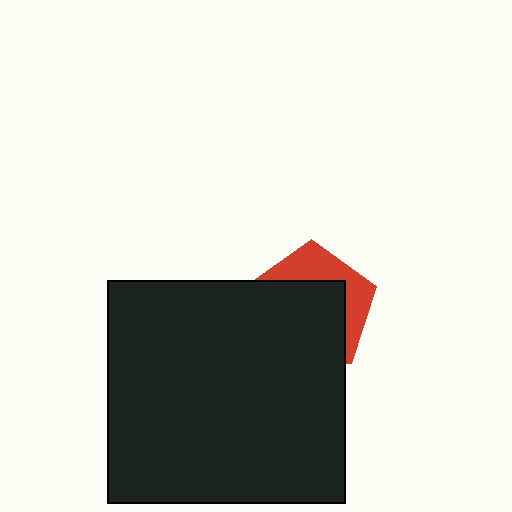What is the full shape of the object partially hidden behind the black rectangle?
The partially hidden object is a red pentagon.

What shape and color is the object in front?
The object in front is a black rectangle.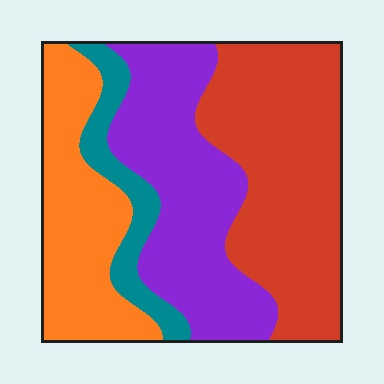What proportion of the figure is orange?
Orange takes up about one quarter (1/4) of the figure.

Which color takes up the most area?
Red, at roughly 35%.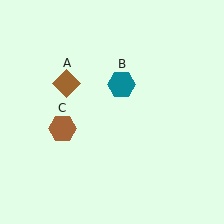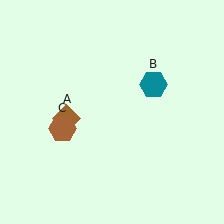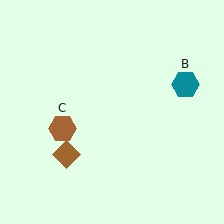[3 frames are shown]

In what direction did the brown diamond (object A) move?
The brown diamond (object A) moved down.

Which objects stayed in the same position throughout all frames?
Brown hexagon (object C) remained stationary.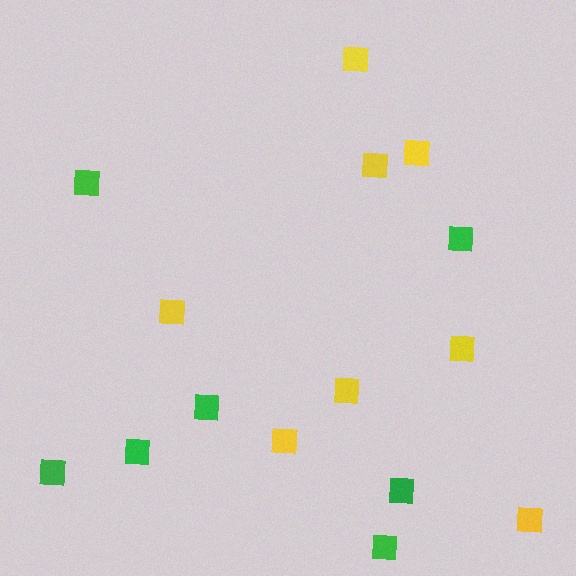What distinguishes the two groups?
There are 2 groups: one group of green squares (7) and one group of yellow squares (8).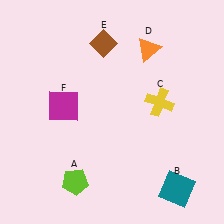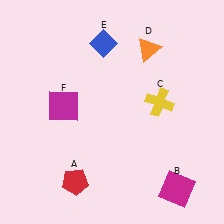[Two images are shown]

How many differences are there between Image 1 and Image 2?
There are 3 differences between the two images.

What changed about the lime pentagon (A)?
In Image 1, A is lime. In Image 2, it changed to red.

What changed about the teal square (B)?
In Image 1, B is teal. In Image 2, it changed to magenta.